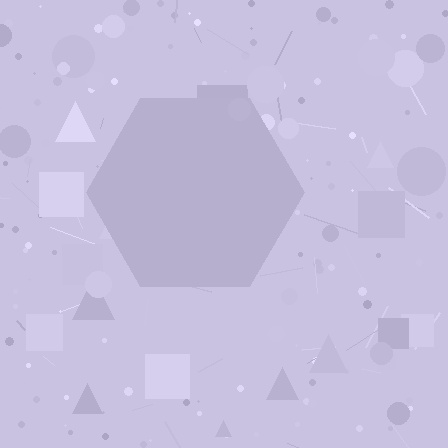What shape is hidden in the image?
A hexagon is hidden in the image.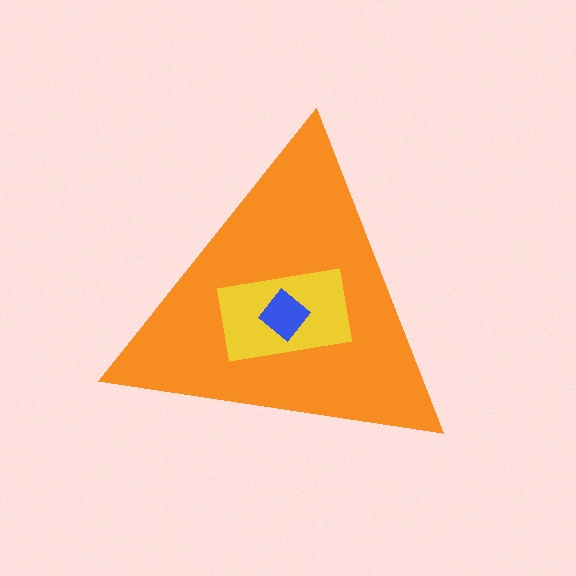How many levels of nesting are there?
3.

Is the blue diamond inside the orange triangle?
Yes.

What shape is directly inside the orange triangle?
The yellow rectangle.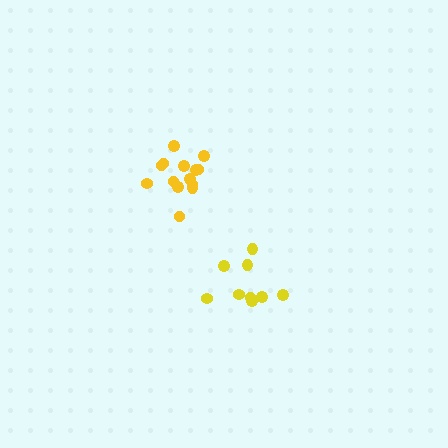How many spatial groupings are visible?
There are 2 spatial groupings.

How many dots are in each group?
Group 1: 9 dots, Group 2: 14 dots (23 total).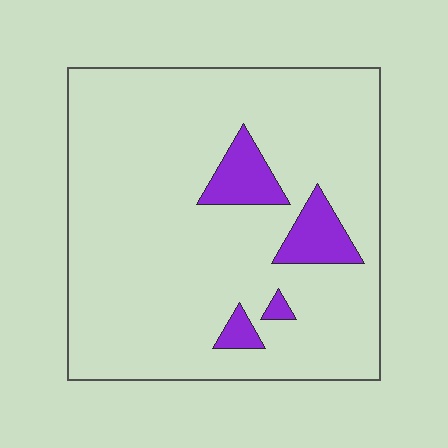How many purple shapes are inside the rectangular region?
4.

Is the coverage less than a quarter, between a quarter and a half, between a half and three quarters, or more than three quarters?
Less than a quarter.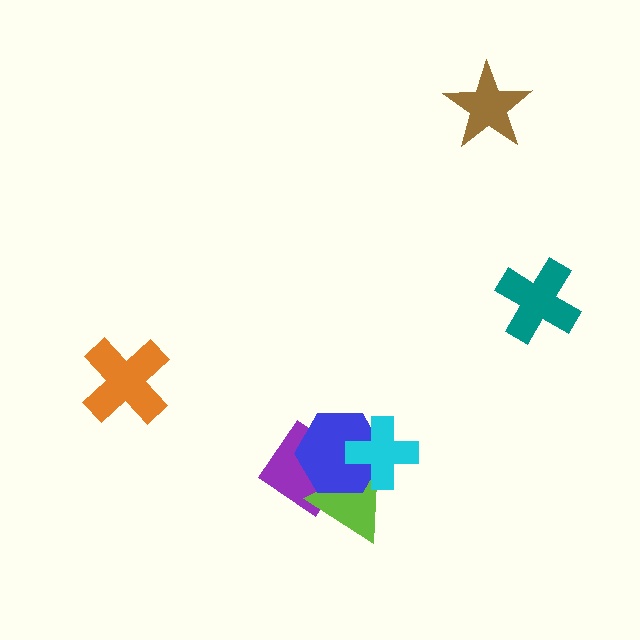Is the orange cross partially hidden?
No, no other shape covers it.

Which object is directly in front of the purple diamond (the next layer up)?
The lime triangle is directly in front of the purple diamond.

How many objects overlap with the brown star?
0 objects overlap with the brown star.